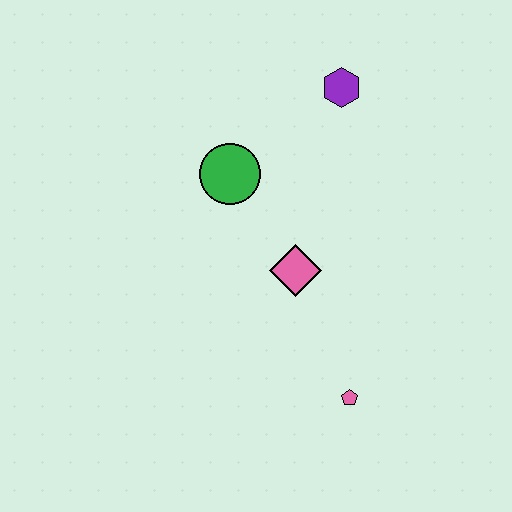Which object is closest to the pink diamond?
The green circle is closest to the pink diamond.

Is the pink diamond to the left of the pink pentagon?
Yes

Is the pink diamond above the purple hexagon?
No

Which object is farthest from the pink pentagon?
The purple hexagon is farthest from the pink pentagon.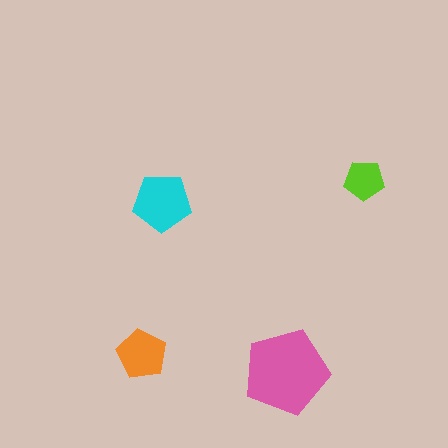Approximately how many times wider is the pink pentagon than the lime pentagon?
About 2 times wider.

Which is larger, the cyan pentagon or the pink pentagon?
The pink one.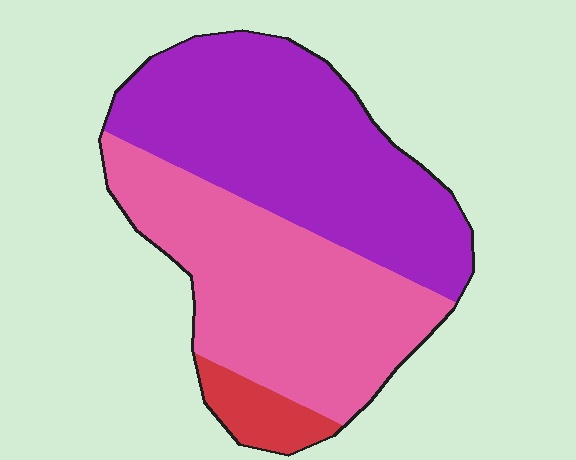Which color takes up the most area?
Purple, at roughly 50%.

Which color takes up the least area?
Red, at roughly 5%.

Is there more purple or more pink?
Purple.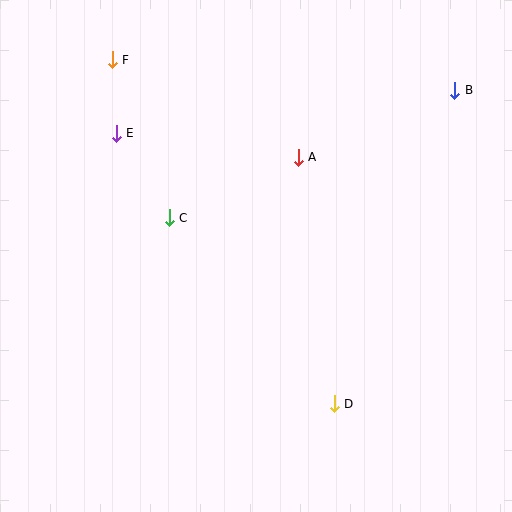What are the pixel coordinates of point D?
Point D is at (334, 404).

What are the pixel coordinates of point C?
Point C is at (169, 218).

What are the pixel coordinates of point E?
Point E is at (116, 133).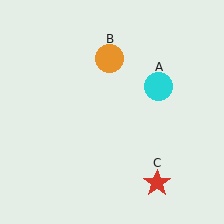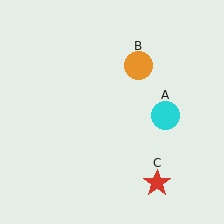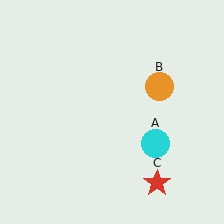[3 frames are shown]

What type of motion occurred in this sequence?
The cyan circle (object A), orange circle (object B) rotated clockwise around the center of the scene.